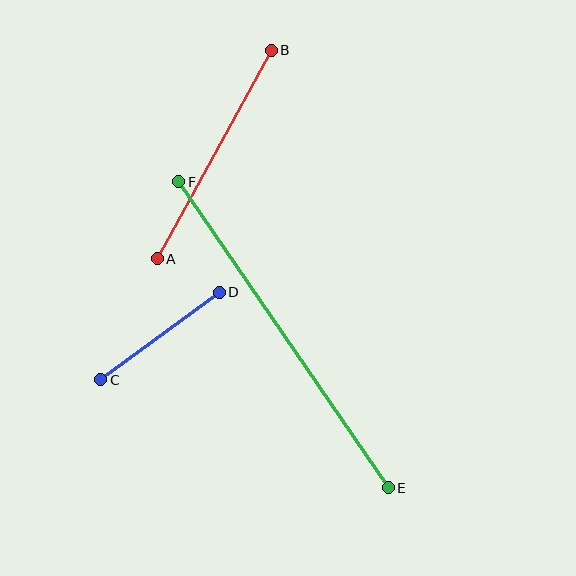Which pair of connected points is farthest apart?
Points E and F are farthest apart.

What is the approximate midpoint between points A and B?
The midpoint is at approximately (214, 154) pixels.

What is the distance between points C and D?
The distance is approximately 148 pixels.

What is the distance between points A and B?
The distance is approximately 238 pixels.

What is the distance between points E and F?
The distance is approximately 371 pixels.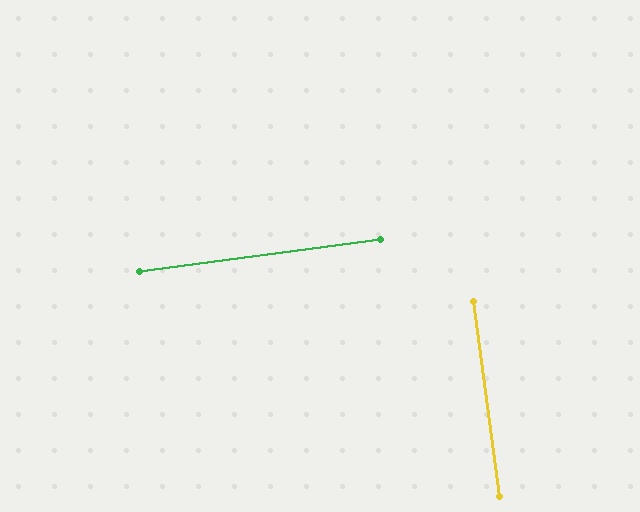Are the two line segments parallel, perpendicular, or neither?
Perpendicular — they meet at approximately 90°.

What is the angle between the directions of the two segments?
Approximately 90 degrees.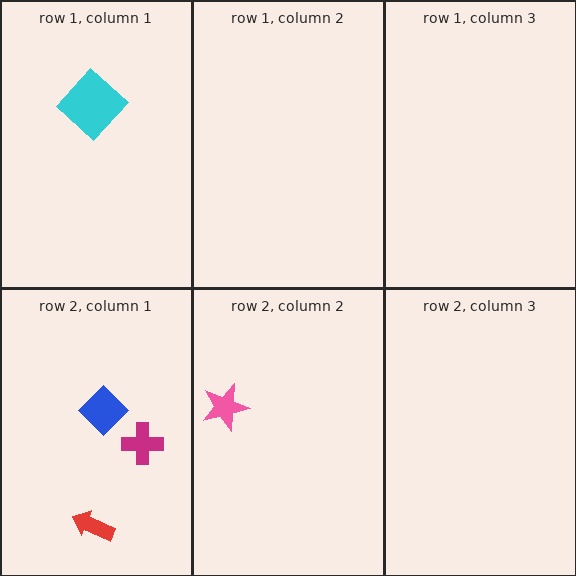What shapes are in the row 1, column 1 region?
The cyan diamond.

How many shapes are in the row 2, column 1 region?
3.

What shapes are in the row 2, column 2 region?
The pink star.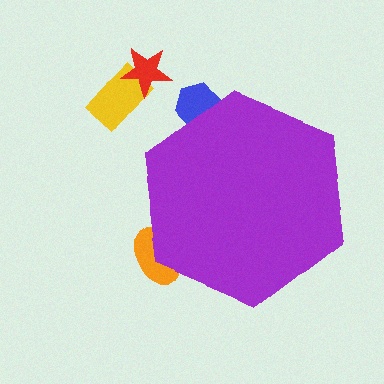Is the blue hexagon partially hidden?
Yes, the blue hexagon is partially hidden behind the purple hexagon.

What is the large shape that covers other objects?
A purple hexagon.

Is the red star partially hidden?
No, the red star is fully visible.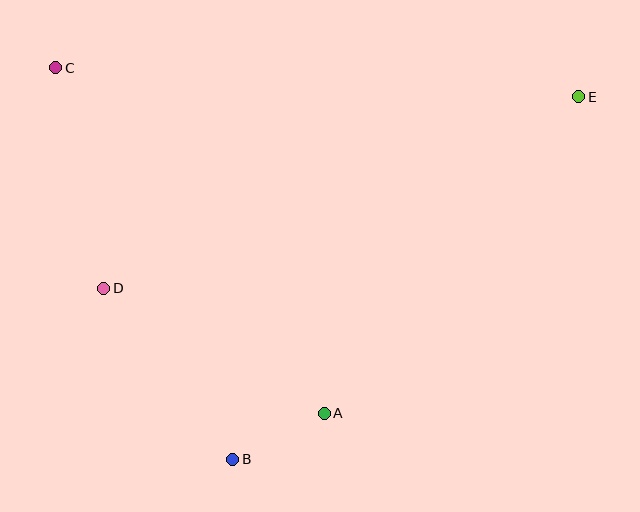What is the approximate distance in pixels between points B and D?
The distance between B and D is approximately 214 pixels.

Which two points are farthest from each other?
Points C and E are farthest from each other.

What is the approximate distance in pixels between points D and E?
The distance between D and E is approximately 512 pixels.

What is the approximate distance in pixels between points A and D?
The distance between A and D is approximately 254 pixels.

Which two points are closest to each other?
Points A and B are closest to each other.